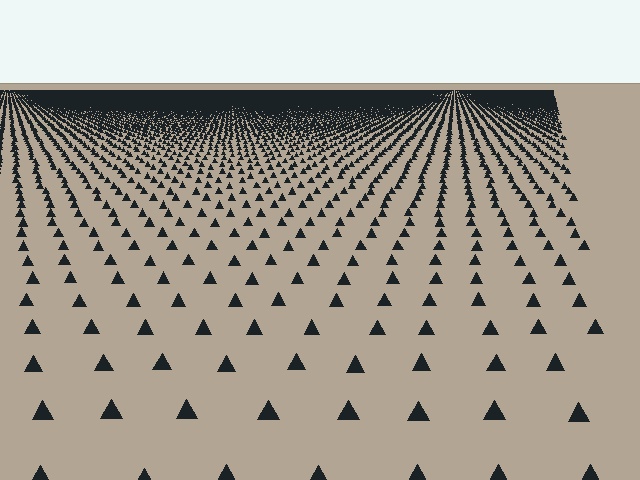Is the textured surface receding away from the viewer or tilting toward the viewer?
The surface is receding away from the viewer. Texture elements get smaller and denser toward the top.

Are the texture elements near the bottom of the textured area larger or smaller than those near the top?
Larger. Near the bottom, elements are closer to the viewer and appear at a bigger on-screen size.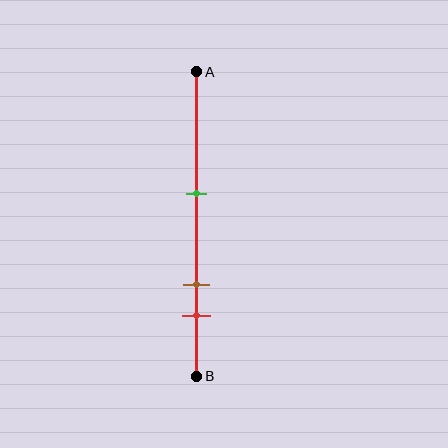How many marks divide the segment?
There are 3 marks dividing the segment.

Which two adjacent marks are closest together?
The brown and red marks are the closest adjacent pair.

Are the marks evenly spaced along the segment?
No, the marks are not evenly spaced.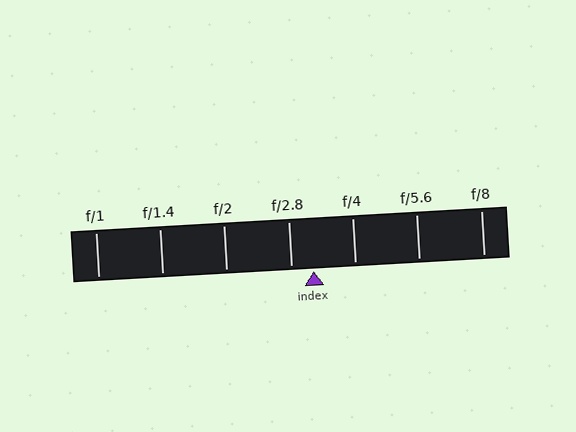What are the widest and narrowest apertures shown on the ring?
The widest aperture shown is f/1 and the narrowest is f/8.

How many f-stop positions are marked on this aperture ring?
There are 7 f-stop positions marked.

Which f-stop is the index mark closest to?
The index mark is closest to f/2.8.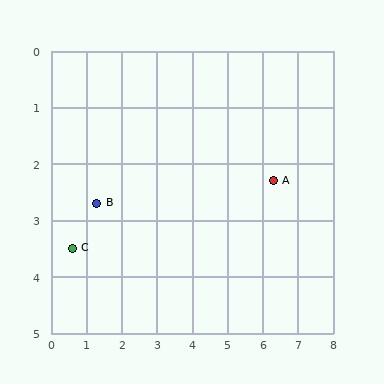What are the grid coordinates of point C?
Point C is at approximately (0.6, 3.5).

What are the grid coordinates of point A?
Point A is at approximately (6.3, 2.3).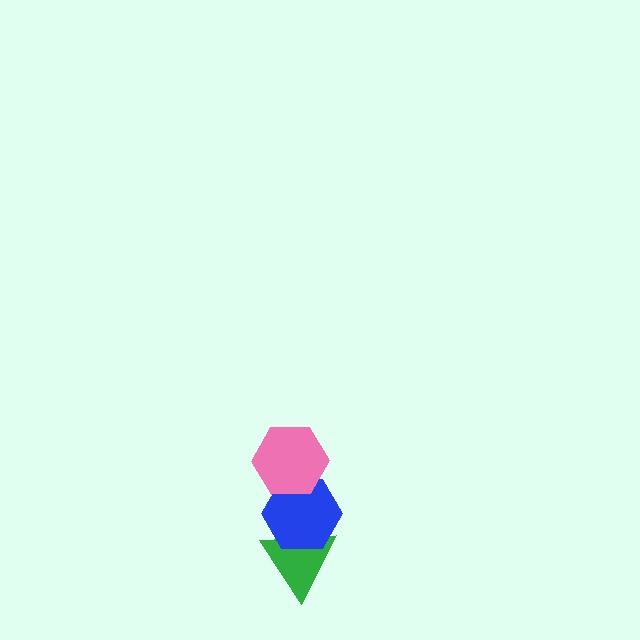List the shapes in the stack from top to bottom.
From top to bottom: the pink hexagon, the blue hexagon, the green triangle.